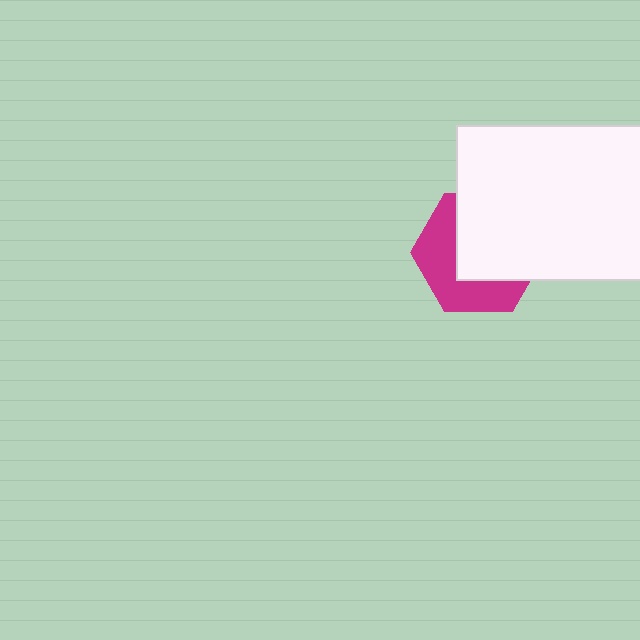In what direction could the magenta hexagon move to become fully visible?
The magenta hexagon could move toward the lower-left. That would shift it out from behind the white rectangle entirely.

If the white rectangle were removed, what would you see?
You would see the complete magenta hexagon.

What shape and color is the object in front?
The object in front is a white rectangle.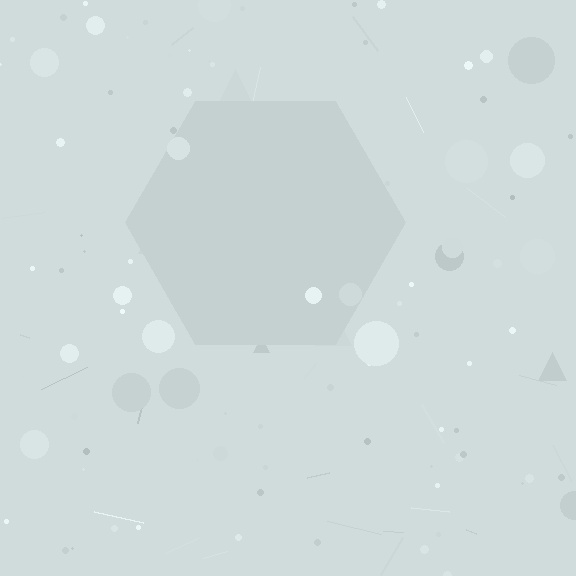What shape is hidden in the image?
A hexagon is hidden in the image.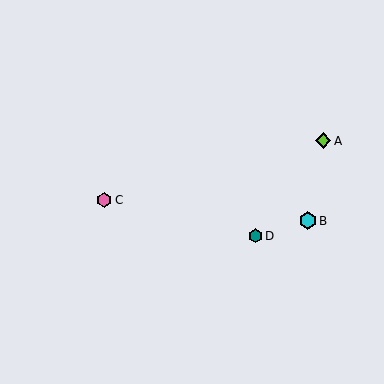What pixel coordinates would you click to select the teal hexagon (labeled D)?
Click at (255, 236) to select the teal hexagon D.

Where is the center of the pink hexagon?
The center of the pink hexagon is at (104, 200).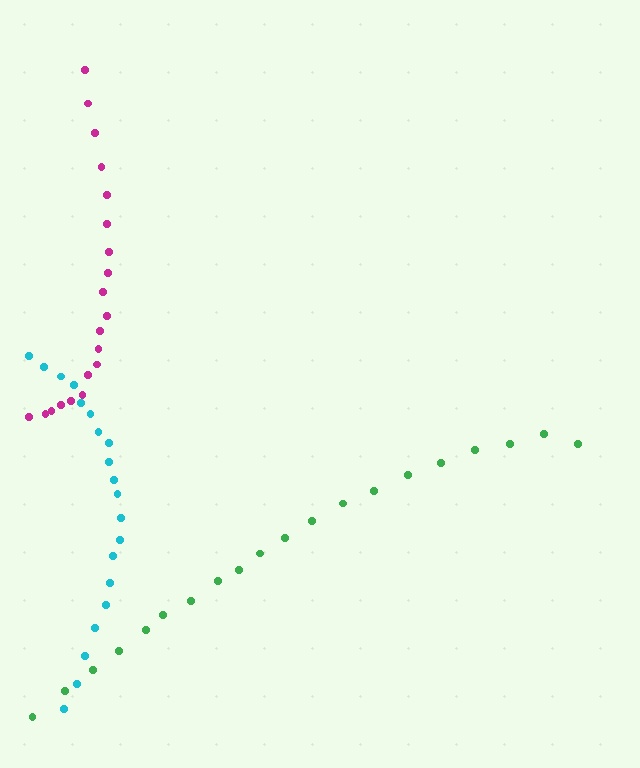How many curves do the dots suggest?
There are 3 distinct paths.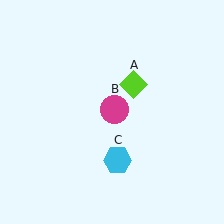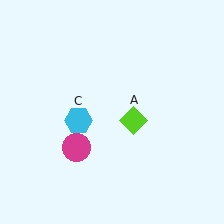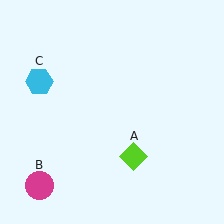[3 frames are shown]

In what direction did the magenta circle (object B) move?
The magenta circle (object B) moved down and to the left.